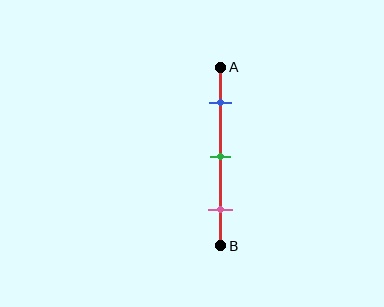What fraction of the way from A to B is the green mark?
The green mark is approximately 50% (0.5) of the way from A to B.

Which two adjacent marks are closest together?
The blue and green marks are the closest adjacent pair.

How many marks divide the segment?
There are 3 marks dividing the segment.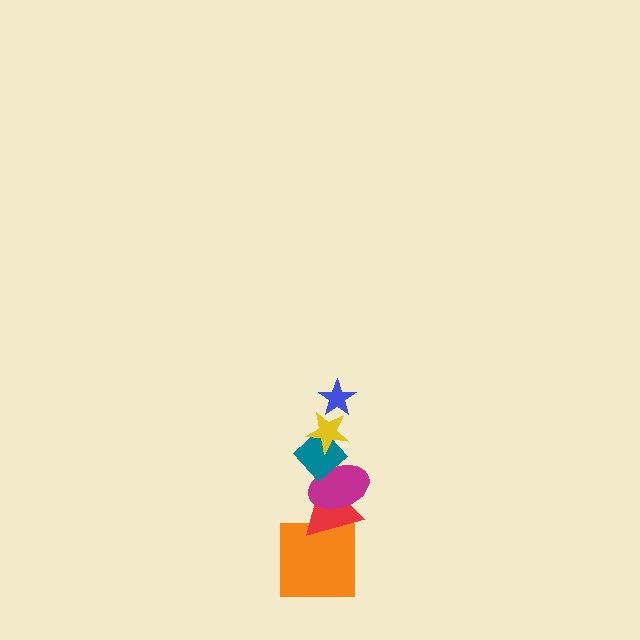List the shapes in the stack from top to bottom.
From top to bottom: the blue star, the yellow star, the teal diamond, the magenta ellipse, the red triangle, the orange square.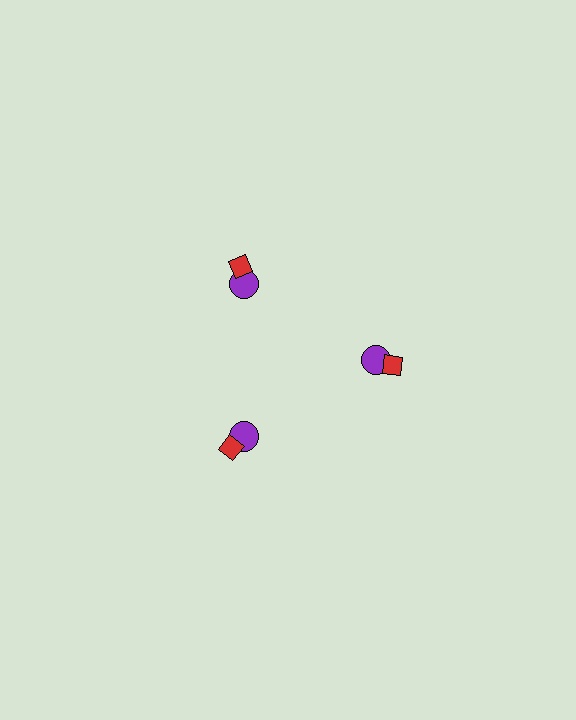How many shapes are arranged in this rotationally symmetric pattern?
There are 6 shapes, arranged in 3 groups of 2.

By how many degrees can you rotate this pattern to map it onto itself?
The pattern maps onto itself every 120 degrees of rotation.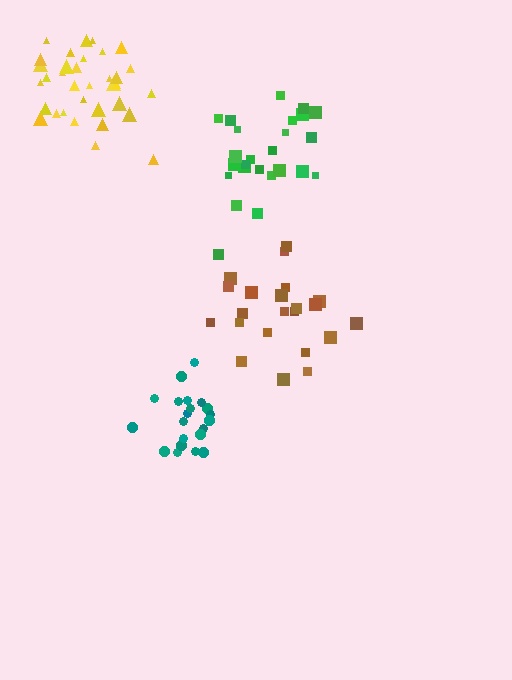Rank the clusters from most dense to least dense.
teal, green, yellow, brown.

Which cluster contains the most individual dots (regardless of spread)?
Yellow (35).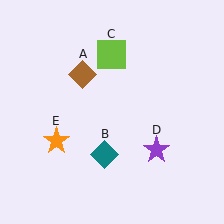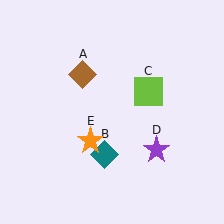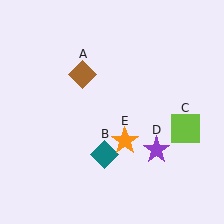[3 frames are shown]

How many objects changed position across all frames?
2 objects changed position: lime square (object C), orange star (object E).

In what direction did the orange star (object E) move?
The orange star (object E) moved right.